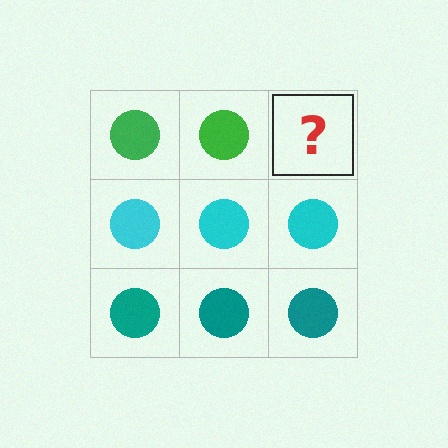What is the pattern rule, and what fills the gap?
The rule is that each row has a consistent color. The gap should be filled with a green circle.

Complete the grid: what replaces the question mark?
The question mark should be replaced with a green circle.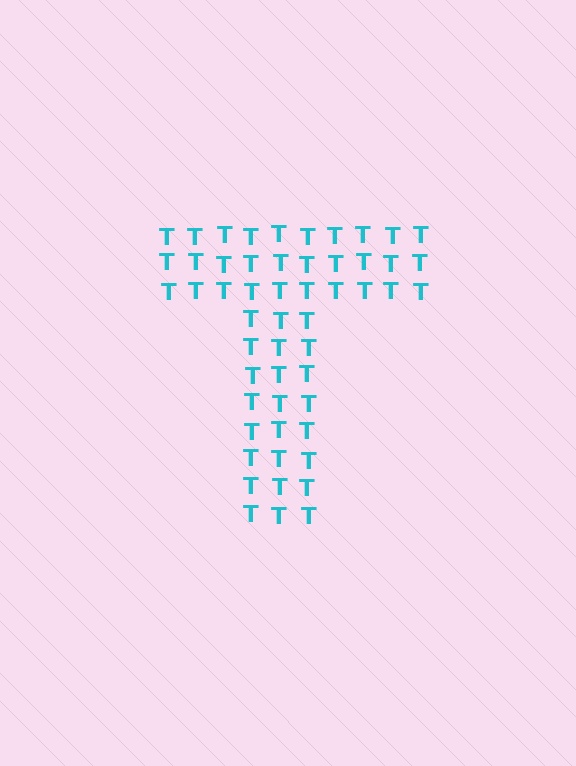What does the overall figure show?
The overall figure shows the letter T.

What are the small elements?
The small elements are letter T's.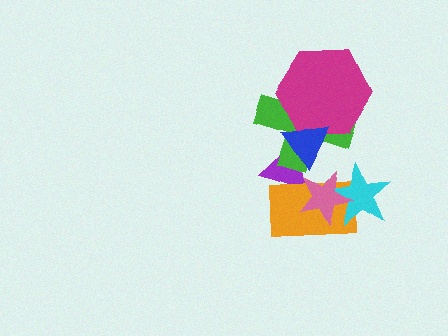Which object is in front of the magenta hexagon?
The blue triangle is in front of the magenta hexagon.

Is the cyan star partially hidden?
Yes, it is partially covered by another shape.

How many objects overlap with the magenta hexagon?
2 objects overlap with the magenta hexagon.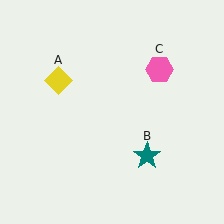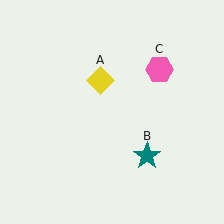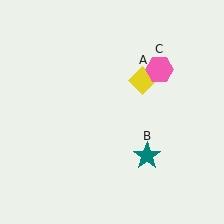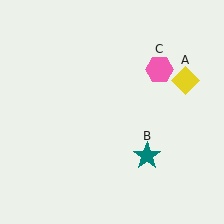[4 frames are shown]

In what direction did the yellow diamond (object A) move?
The yellow diamond (object A) moved right.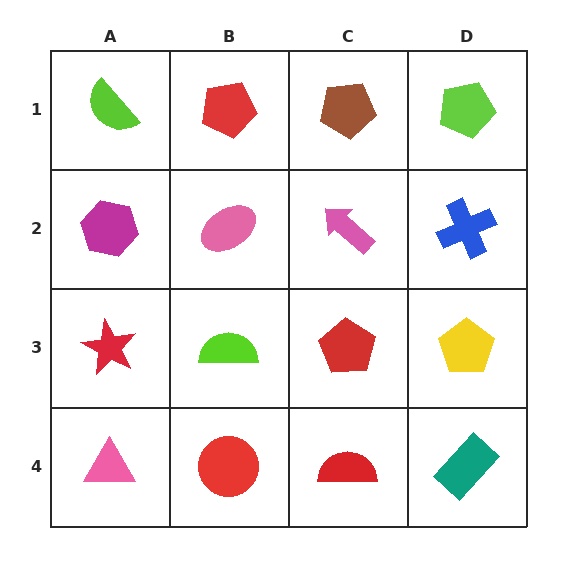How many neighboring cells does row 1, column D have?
2.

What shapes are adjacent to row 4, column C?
A red pentagon (row 3, column C), a red circle (row 4, column B), a teal rectangle (row 4, column D).